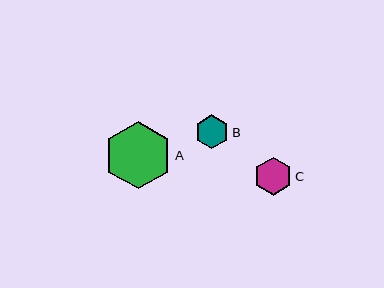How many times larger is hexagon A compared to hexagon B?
Hexagon A is approximately 2.0 times the size of hexagon B.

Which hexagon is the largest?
Hexagon A is the largest with a size of approximately 68 pixels.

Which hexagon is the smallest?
Hexagon B is the smallest with a size of approximately 34 pixels.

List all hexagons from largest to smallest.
From largest to smallest: A, C, B.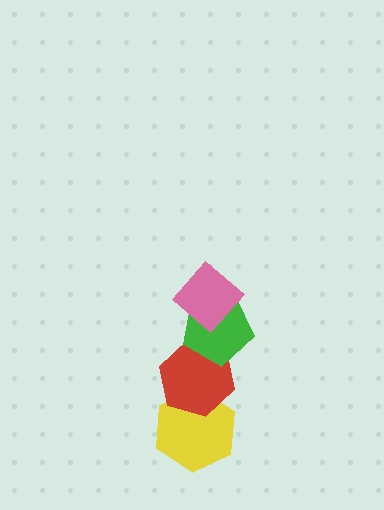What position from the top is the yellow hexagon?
The yellow hexagon is 4th from the top.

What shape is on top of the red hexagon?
The green pentagon is on top of the red hexagon.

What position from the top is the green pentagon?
The green pentagon is 2nd from the top.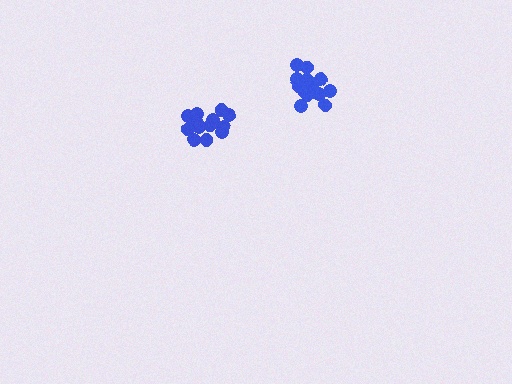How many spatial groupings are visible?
There are 2 spatial groupings.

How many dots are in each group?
Group 1: 14 dots, Group 2: 14 dots (28 total).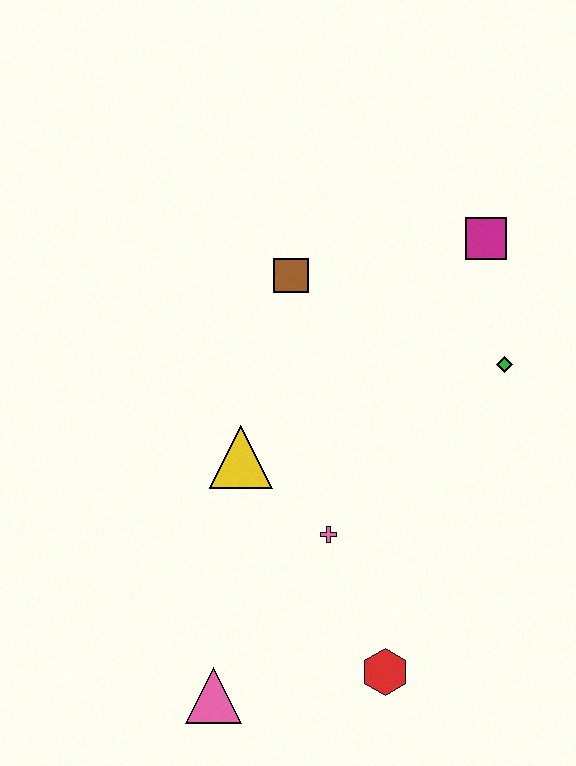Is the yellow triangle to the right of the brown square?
No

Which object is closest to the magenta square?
The green diamond is closest to the magenta square.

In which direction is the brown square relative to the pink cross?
The brown square is above the pink cross.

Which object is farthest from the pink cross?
The magenta square is farthest from the pink cross.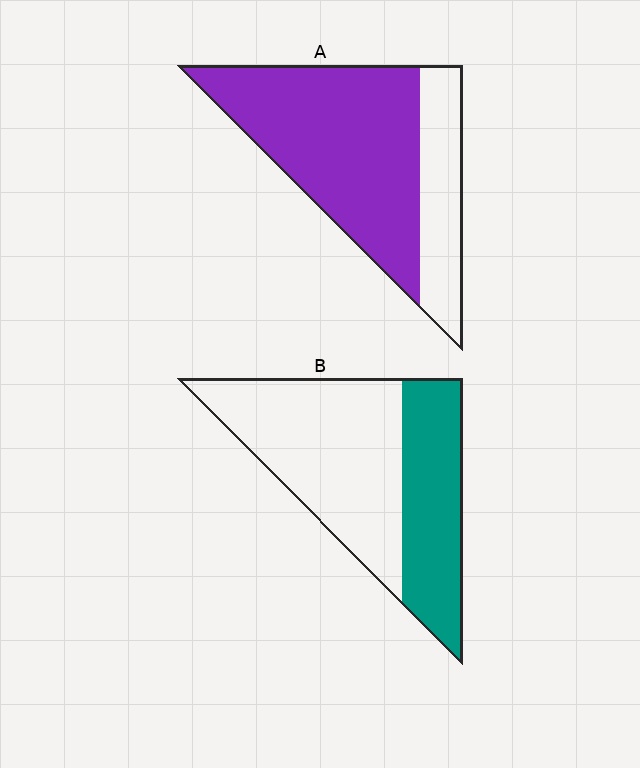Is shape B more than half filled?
No.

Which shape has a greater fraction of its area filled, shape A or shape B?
Shape A.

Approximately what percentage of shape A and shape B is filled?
A is approximately 70% and B is approximately 40%.